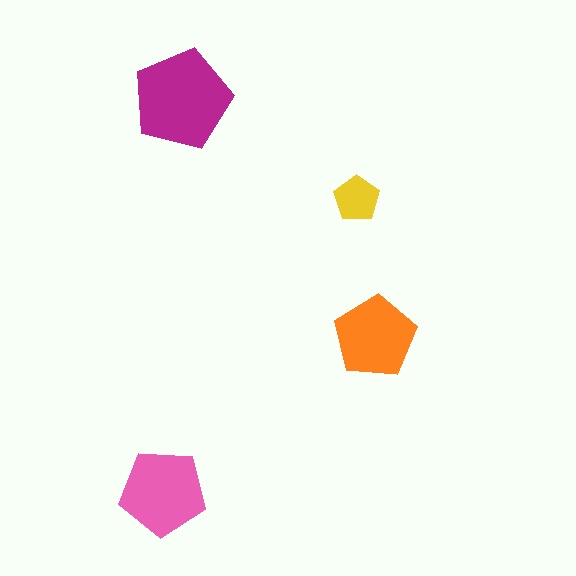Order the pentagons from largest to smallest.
the magenta one, the pink one, the orange one, the yellow one.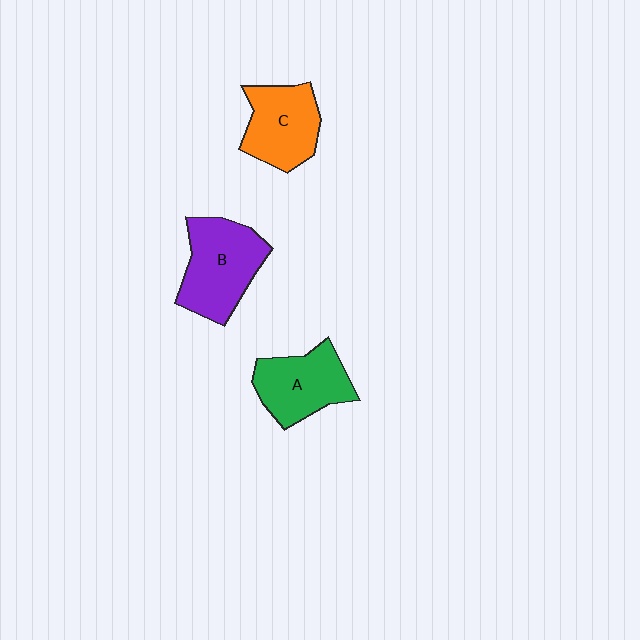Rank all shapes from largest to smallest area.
From largest to smallest: B (purple), A (green), C (orange).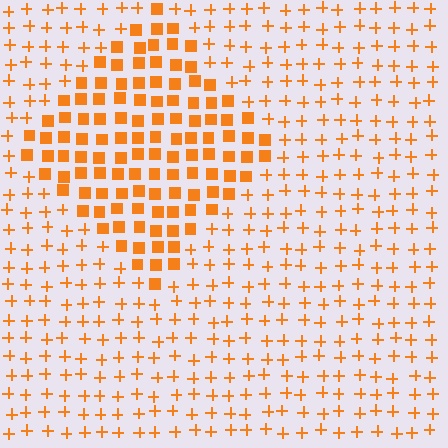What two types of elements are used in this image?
The image uses squares inside the diamond region and plus signs outside it.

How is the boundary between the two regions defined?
The boundary is defined by a change in element shape: squares inside vs. plus signs outside. All elements share the same color and spacing.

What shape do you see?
I see a diamond.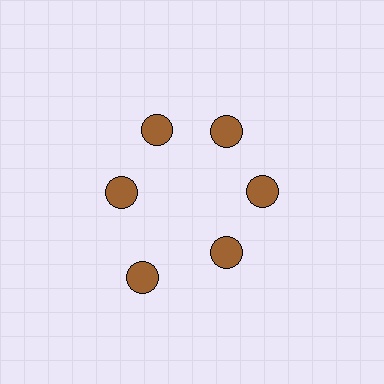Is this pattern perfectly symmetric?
No. The 6 brown circles are arranged in a ring, but one element near the 7 o'clock position is pushed outward from the center, breaking the 6-fold rotational symmetry.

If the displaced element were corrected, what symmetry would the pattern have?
It would have 6-fold rotational symmetry — the pattern would map onto itself every 60 degrees.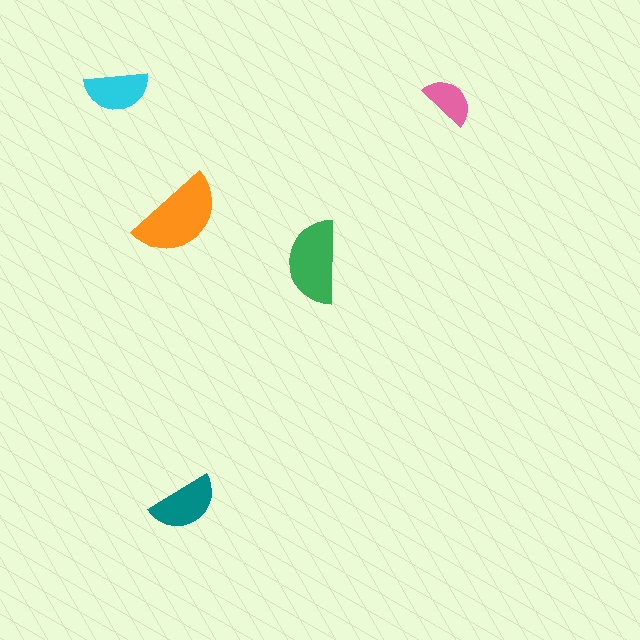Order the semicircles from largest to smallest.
the orange one, the green one, the teal one, the cyan one, the pink one.